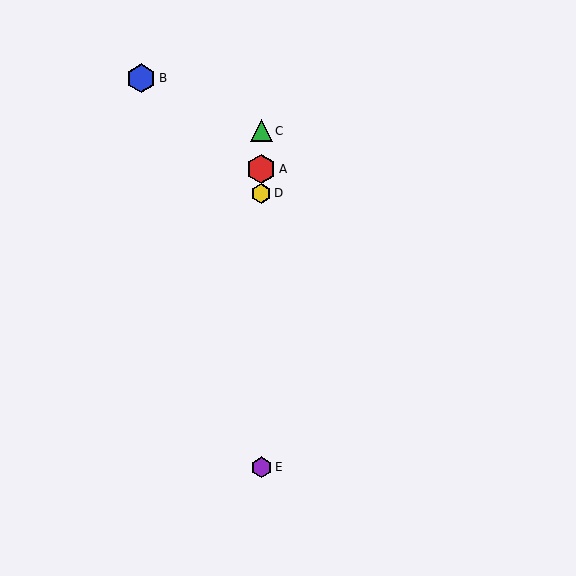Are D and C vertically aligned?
Yes, both are at x≈261.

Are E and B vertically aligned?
No, E is at x≈261 and B is at x≈141.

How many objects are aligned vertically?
4 objects (A, C, D, E) are aligned vertically.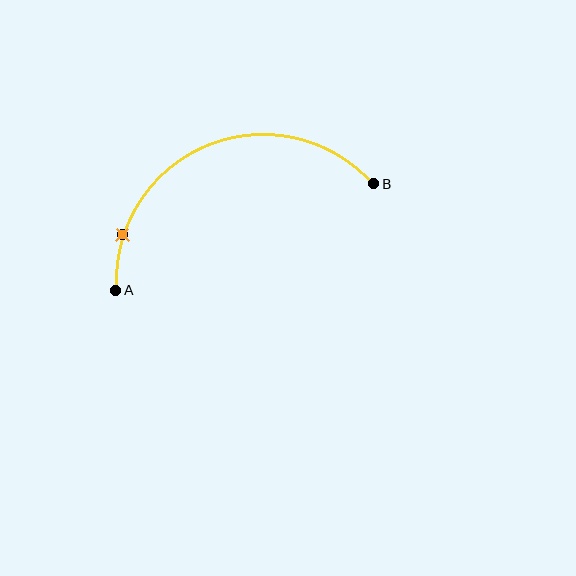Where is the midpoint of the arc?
The arc midpoint is the point on the curve farthest from the straight line joining A and B. It sits above that line.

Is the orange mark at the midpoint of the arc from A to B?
No. The orange mark lies on the arc but is closer to endpoint A. The arc midpoint would be at the point on the curve equidistant along the arc from both A and B.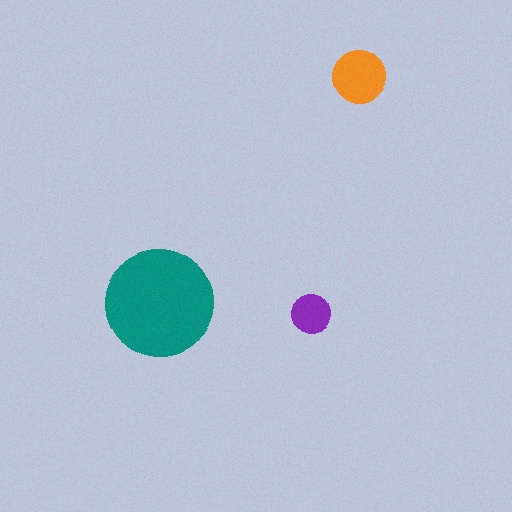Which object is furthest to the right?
The orange circle is rightmost.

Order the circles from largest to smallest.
the teal one, the orange one, the purple one.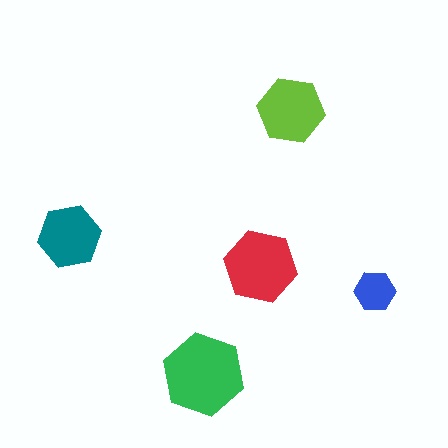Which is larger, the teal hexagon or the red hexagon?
The red one.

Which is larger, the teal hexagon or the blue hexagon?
The teal one.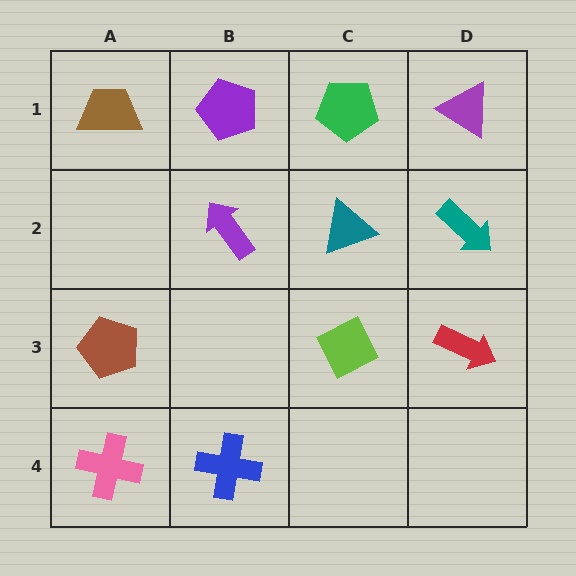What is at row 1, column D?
A purple triangle.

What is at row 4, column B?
A blue cross.